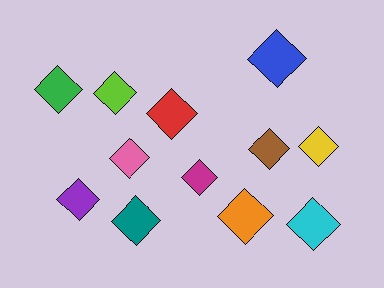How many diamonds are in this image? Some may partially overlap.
There are 12 diamonds.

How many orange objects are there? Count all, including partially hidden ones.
There is 1 orange object.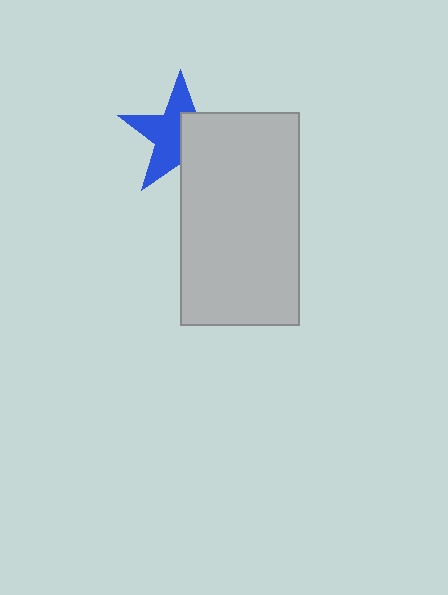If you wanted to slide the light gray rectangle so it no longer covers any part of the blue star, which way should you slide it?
Slide it toward the lower-right — that is the most direct way to separate the two shapes.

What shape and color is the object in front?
The object in front is a light gray rectangle.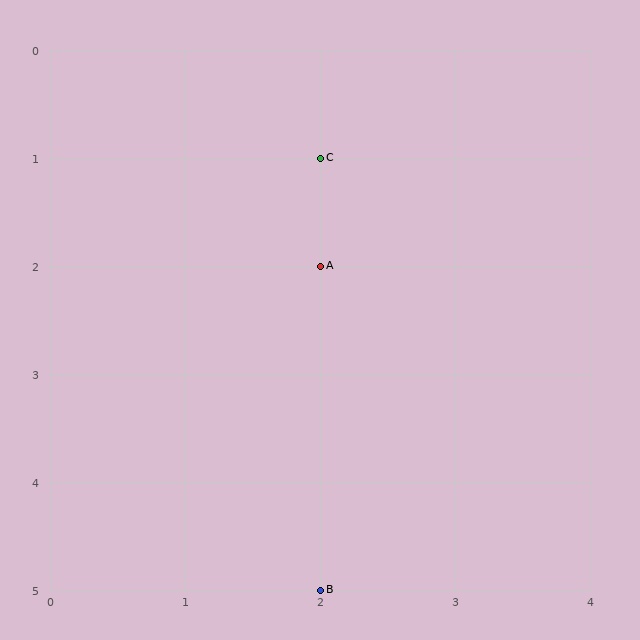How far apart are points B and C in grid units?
Points B and C are 4 rows apart.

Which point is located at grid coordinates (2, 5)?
Point B is at (2, 5).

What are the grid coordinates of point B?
Point B is at grid coordinates (2, 5).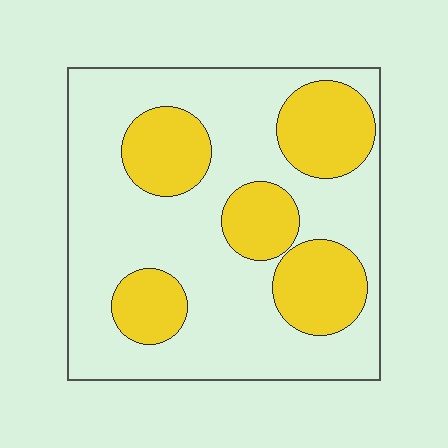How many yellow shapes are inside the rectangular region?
5.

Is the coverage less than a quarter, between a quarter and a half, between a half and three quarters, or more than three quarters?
Between a quarter and a half.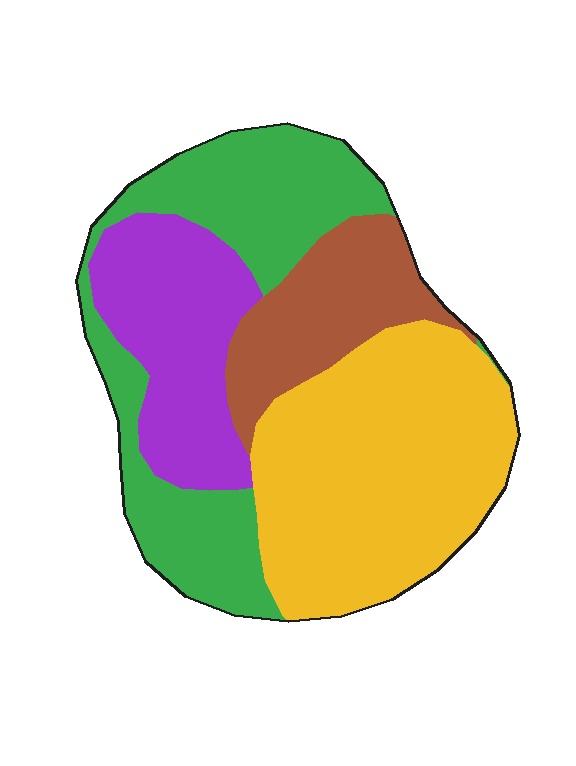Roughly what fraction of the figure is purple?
Purple covers roughly 20% of the figure.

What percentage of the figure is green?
Green takes up about one quarter (1/4) of the figure.